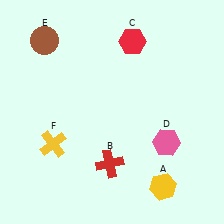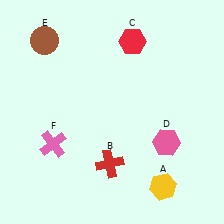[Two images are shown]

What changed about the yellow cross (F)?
In Image 1, F is yellow. In Image 2, it changed to pink.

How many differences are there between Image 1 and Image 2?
There is 1 difference between the two images.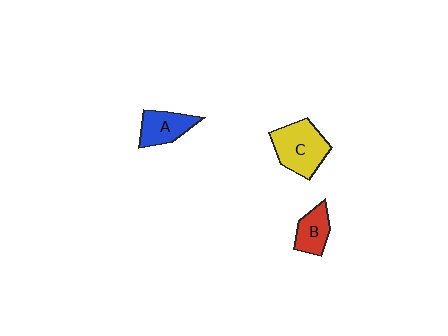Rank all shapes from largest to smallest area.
From largest to smallest: C (yellow), A (blue), B (red).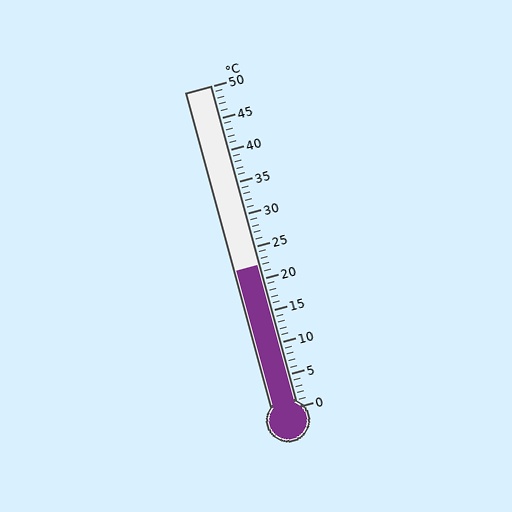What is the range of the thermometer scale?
The thermometer scale ranges from 0°C to 50°C.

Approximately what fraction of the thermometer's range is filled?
The thermometer is filled to approximately 45% of its range.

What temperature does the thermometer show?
The thermometer shows approximately 22°C.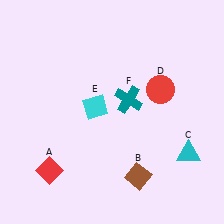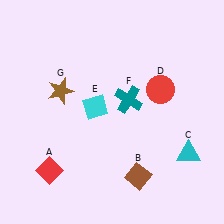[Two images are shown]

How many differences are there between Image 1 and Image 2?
There is 1 difference between the two images.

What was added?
A brown star (G) was added in Image 2.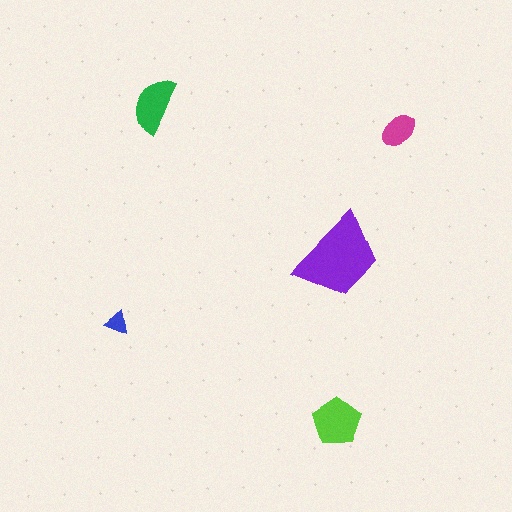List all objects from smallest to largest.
The blue triangle, the magenta ellipse, the green semicircle, the lime pentagon, the purple trapezoid.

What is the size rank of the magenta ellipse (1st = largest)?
4th.